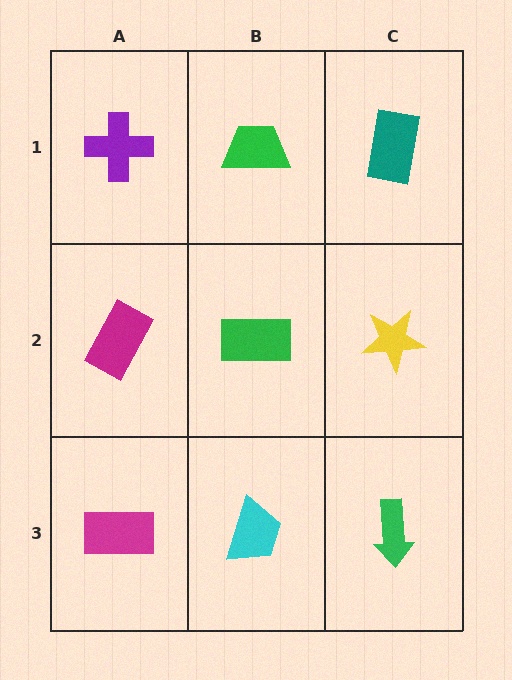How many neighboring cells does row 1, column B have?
3.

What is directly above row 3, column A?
A magenta rectangle.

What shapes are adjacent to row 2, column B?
A green trapezoid (row 1, column B), a cyan trapezoid (row 3, column B), a magenta rectangle (row 2, column A), a yellow star (row 2, column C).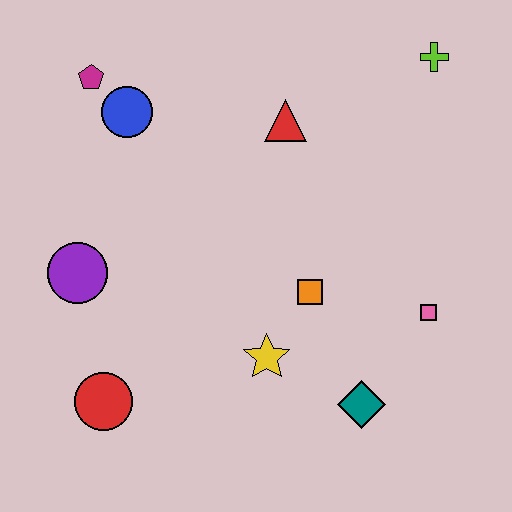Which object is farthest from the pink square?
The magenta pentagon is farthest from the pink square.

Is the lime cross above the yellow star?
Yes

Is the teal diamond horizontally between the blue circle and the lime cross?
Yes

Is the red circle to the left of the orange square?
Yes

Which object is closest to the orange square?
The yellow star is closest to the orange square.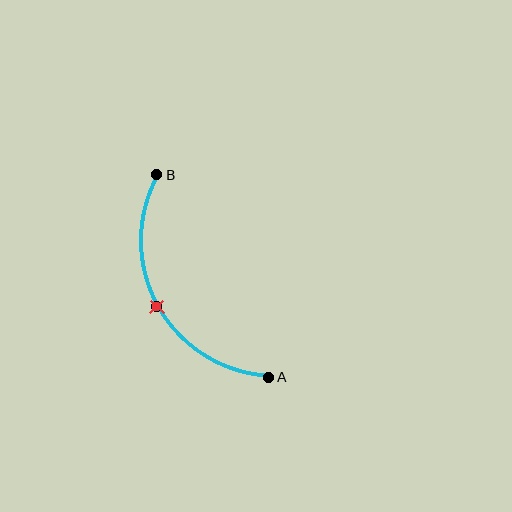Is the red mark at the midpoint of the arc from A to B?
Yes. The red mark lies on the arc at equal arc-length from both A and B — it is the arc midpoint.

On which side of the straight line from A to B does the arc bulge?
The arc bulges to the left of the straight line connecting A and B.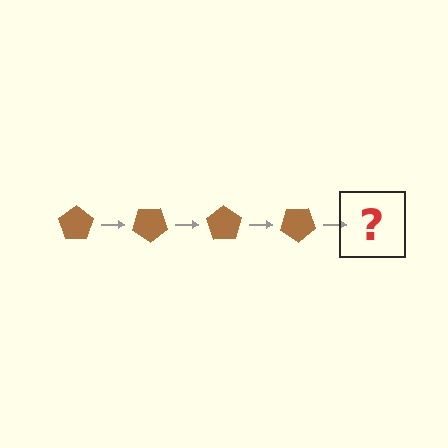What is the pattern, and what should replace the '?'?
The pattern is that the pentagon rotates 35 degrees each step. The '?' should be a brown pentagon rotated 140 degrees.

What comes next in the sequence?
The next element should be a brown pentagon rotated 140 degrees.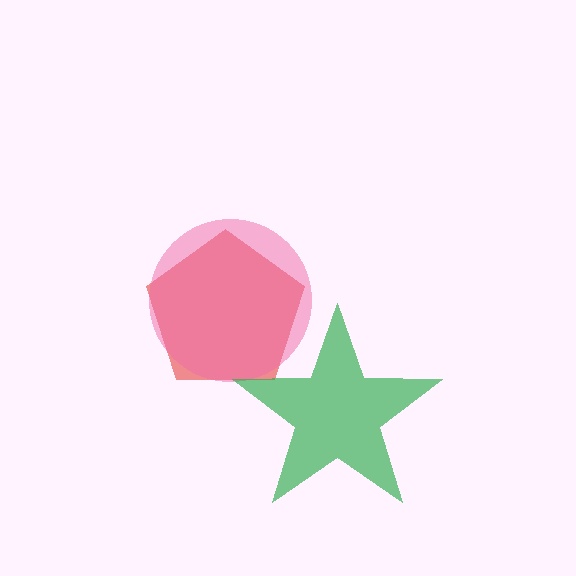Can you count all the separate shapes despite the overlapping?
Yes, there are 3 separate shapes.